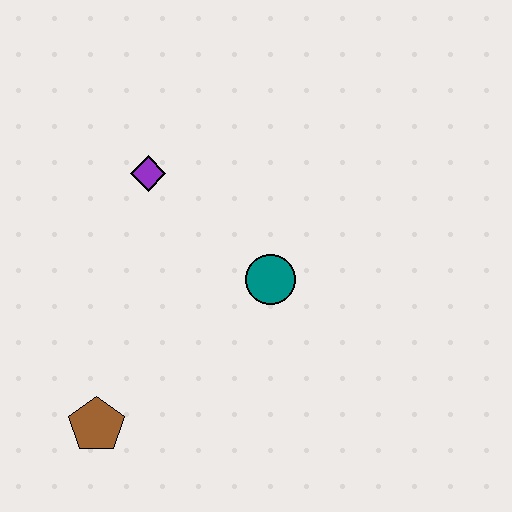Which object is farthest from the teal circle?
The brown pentagon is farthest from the teal circle.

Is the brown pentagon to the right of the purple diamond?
No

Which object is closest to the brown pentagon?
The teal circle is closest to the brown pentagon.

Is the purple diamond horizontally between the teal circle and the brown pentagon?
Yes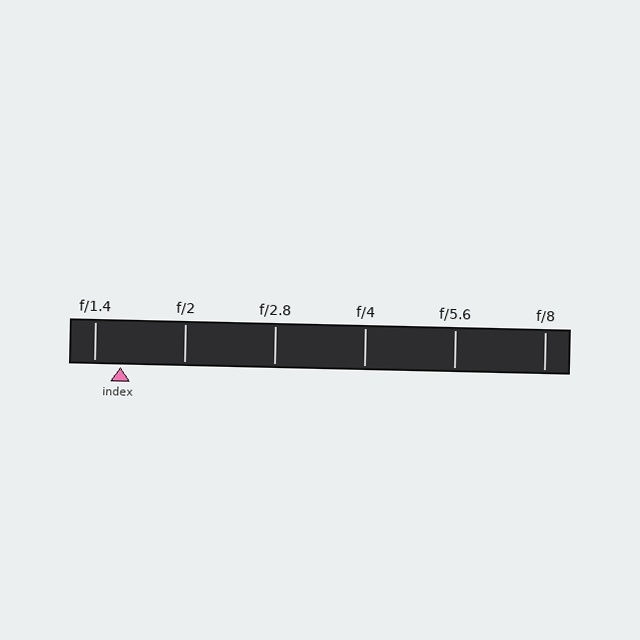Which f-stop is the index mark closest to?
The index mark is closest to f/1.4.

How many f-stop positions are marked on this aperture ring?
There are 6 f-stop positions marked.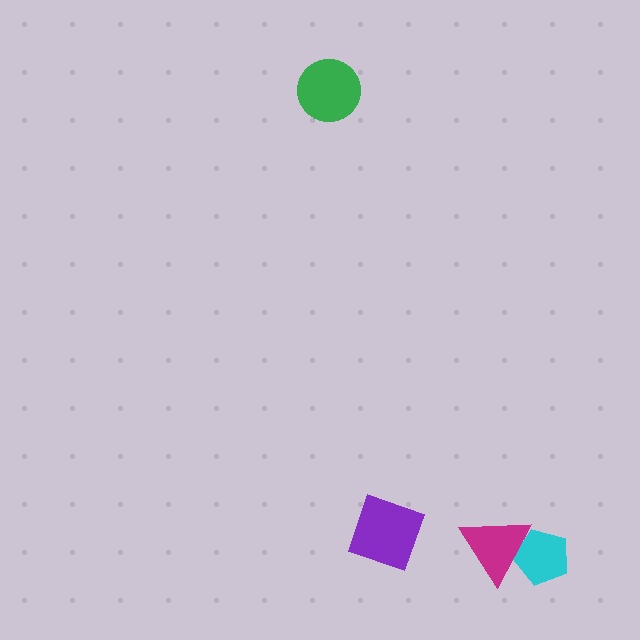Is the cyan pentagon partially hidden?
Yes, it is partially covered by another shape.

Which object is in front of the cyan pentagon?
The magenta triangle is in front of the cyan pentagon.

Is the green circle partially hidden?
No, no other shape covers it.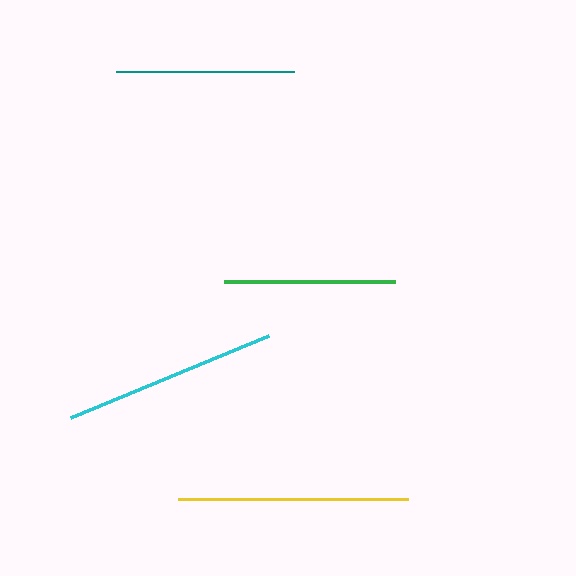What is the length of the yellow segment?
The yellow segment is approximately 231 pixels long.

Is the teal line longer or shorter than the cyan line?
The cyan line is longer than the teal line.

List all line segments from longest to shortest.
From longest to shortest: yellow, cyan, teal, green.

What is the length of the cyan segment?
The cyan segment is approximately 214 pixels long.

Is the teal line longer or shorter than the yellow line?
The yellow line is longer than the teal line.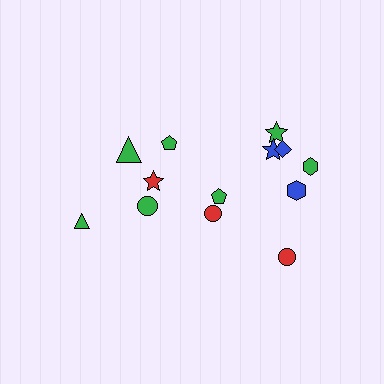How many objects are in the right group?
There are 8 objects.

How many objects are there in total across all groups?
There are 13 objects.